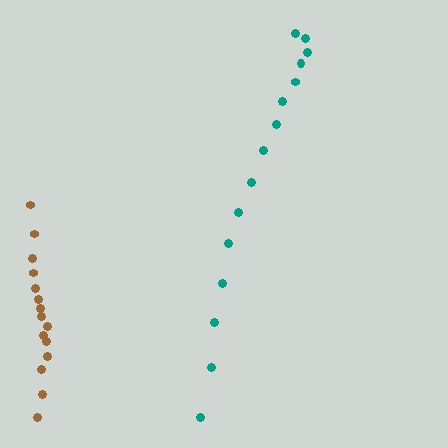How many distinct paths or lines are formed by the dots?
There are 2 distinct paths.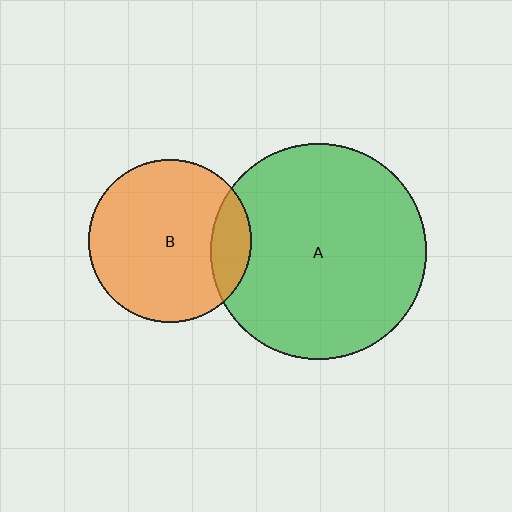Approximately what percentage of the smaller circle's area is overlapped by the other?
Approximately 15%.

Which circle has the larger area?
Circle A (green).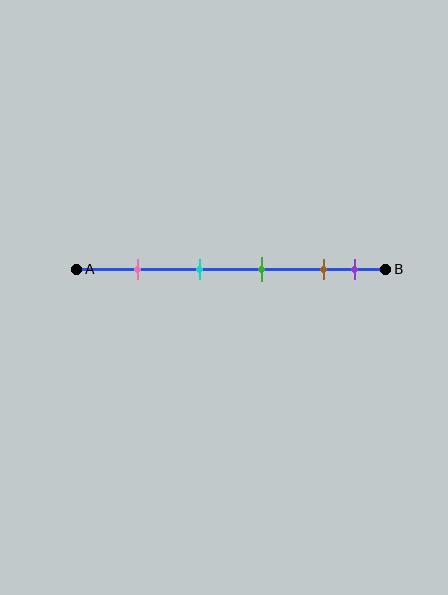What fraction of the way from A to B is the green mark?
The green mark is approximately 60% (0.6) of the way from A to B.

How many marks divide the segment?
There are 5 marks dividing the segment.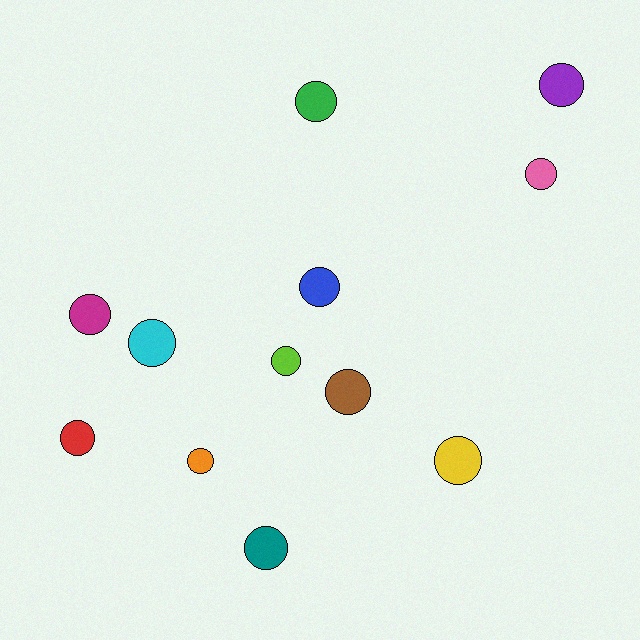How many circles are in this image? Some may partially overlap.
There are 12 circles.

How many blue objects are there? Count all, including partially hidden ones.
There is 1 blue object.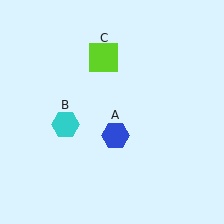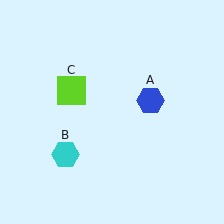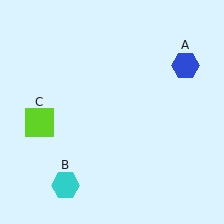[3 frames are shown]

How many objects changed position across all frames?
3 objects changed position: blue hexagon (object A), cyan hexagon (object B), lime square (object C).